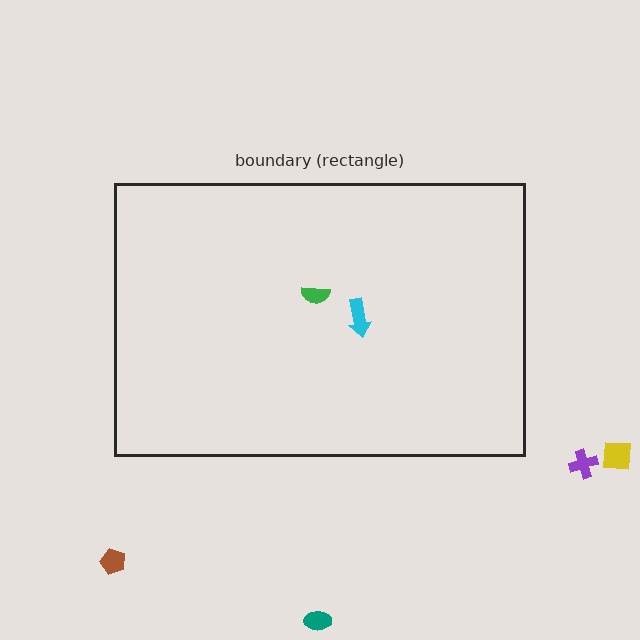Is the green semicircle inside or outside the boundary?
Inside.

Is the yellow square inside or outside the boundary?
Outside.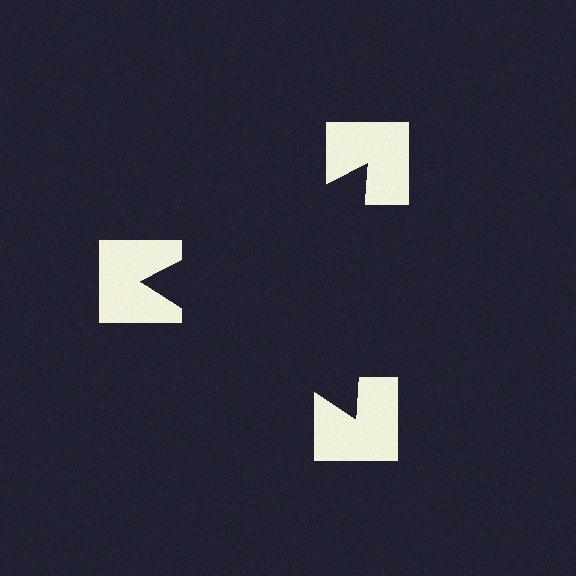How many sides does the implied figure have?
3 sides.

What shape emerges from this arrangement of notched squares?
An illusory triangle — its edges are inferred from the aligned wedge cuts in the notched squares, not physically drawn.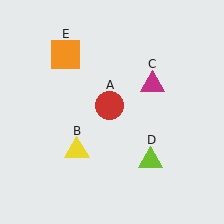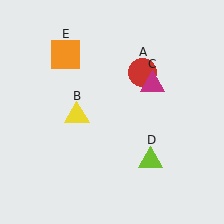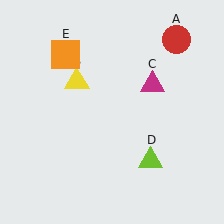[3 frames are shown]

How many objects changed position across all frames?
2 objects changed position: red circle (object A), yellow triangle (object B).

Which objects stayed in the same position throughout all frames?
Magenta triangle (object C) and lime triangle (object D) and orange square (object E) remained stationary.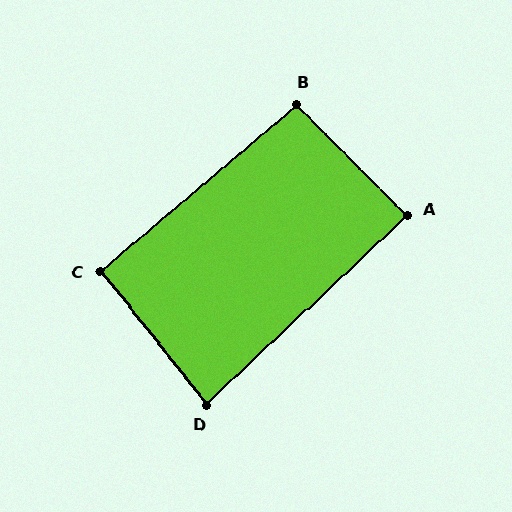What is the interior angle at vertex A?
Approximately 88 degrees (approximately right).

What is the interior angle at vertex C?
Approximately 92 degrees (approximately right).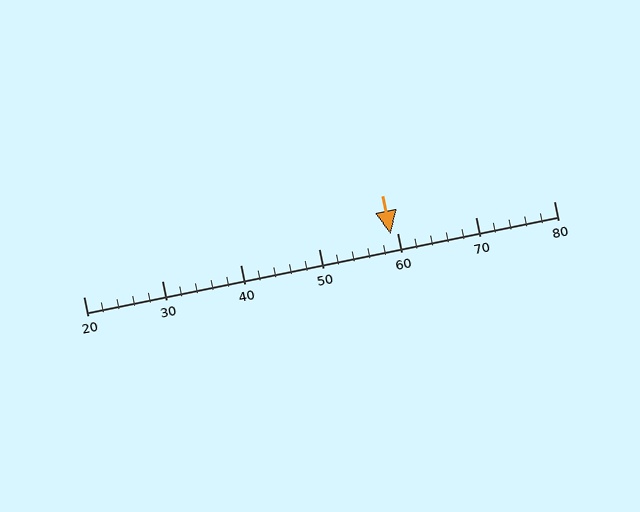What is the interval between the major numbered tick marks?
The major tick marks are spaced 10 units apart.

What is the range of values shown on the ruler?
The ruler shows values from 20 to 80.